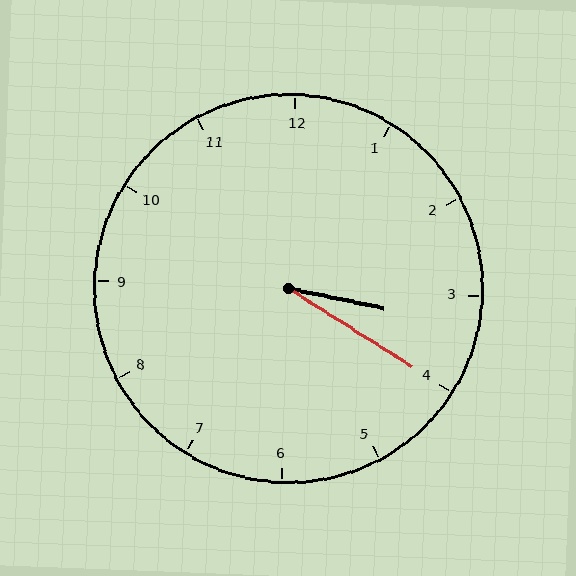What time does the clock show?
3:20.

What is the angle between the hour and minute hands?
Approximately 20 degrees.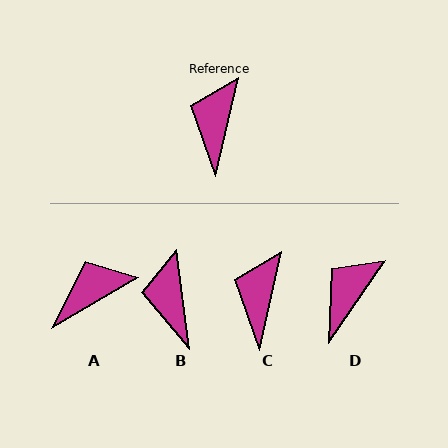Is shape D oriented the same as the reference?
No, it is off by about 21 degrees.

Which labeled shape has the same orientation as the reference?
C.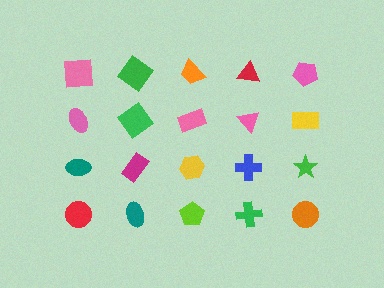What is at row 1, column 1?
A pink square.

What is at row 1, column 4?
A red triangle.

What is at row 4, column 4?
A green cross.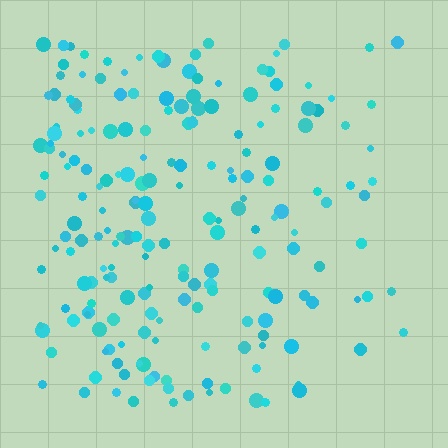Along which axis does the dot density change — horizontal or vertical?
Horizontal.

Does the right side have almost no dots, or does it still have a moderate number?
Still a moderate number, just noticeably fewer than the left.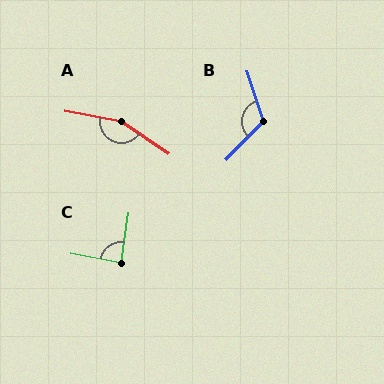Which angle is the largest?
A, at approximately 157 degrees.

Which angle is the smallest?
C, at approximately 87 degrees.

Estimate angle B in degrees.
Approximately 118 degrees.